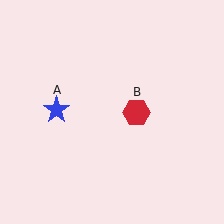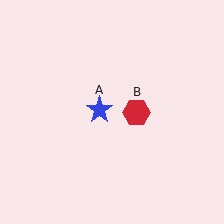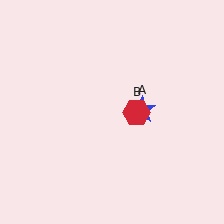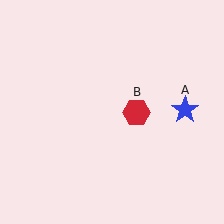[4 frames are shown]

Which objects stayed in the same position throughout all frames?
Red hexagon (object B) remained stationary.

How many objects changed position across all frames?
1 object changed position: blue star (object A).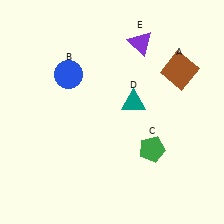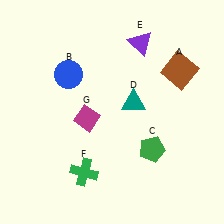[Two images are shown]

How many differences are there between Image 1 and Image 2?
There are 2 differences between the two images.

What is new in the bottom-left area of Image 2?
A magenta diamond (G) was added in the bottom-left area of Image 2.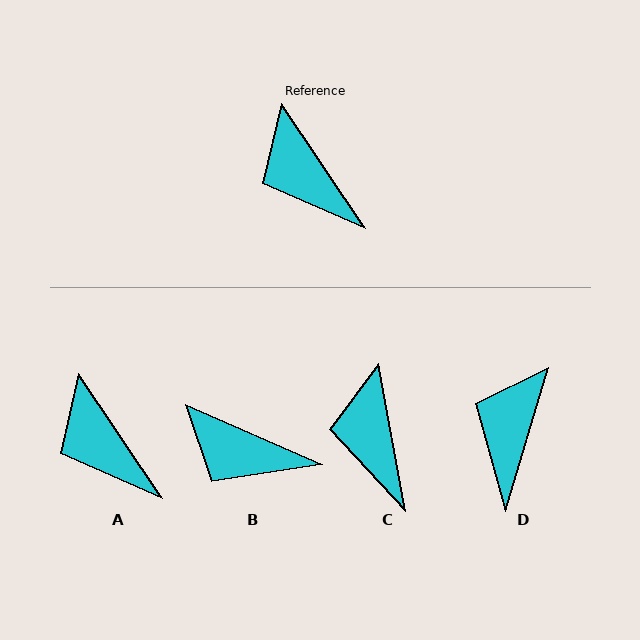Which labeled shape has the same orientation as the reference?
A.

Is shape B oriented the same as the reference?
No, it is off by about 32 degrees.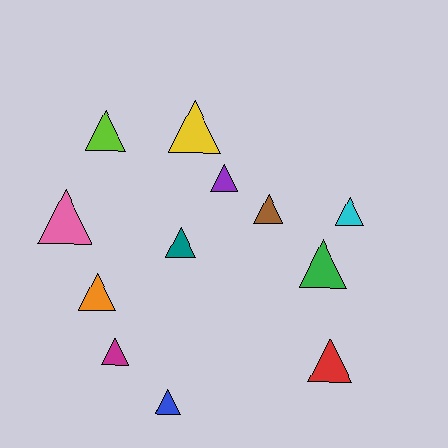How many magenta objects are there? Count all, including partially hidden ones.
There is 1 magenta object.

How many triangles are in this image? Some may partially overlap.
There are 12 triangles.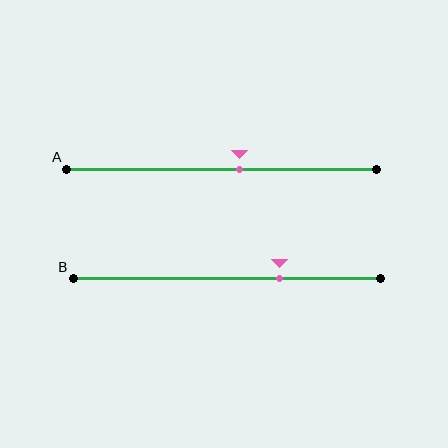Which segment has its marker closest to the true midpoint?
Segment A has its marker closest to the true midpoint.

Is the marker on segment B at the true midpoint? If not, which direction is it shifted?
No, the marker on segment B is shifted to the right by about 17% of the segment length.